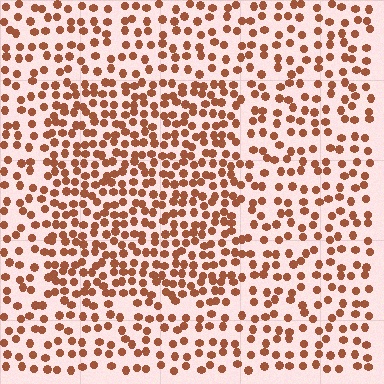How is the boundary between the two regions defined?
The boundary is defined by a change in element density (approximately 1.7x ratio). All elements are the same color, size, and shape.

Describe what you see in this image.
The image contains small brown elements arranged at two different densities. A rectangle-shaped region is visible where the elements are more densely packed than the surrounding area.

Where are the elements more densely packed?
The elements are more densely packed inside the rectangle boundary.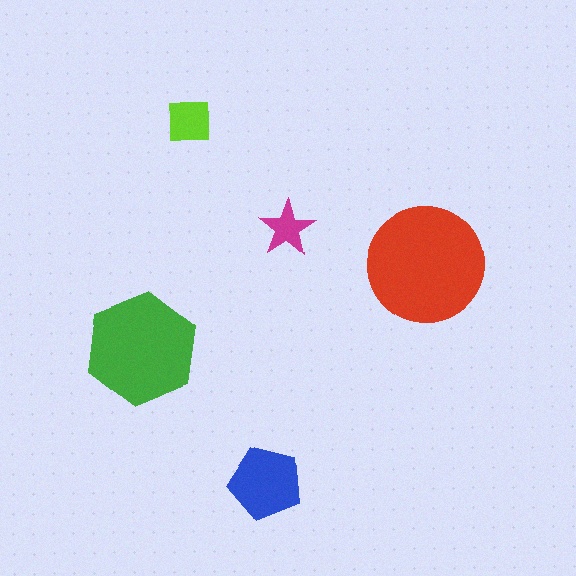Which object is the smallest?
The magenta star.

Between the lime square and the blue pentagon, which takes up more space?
The blue pentagon.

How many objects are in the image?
There are 5 objects in the image.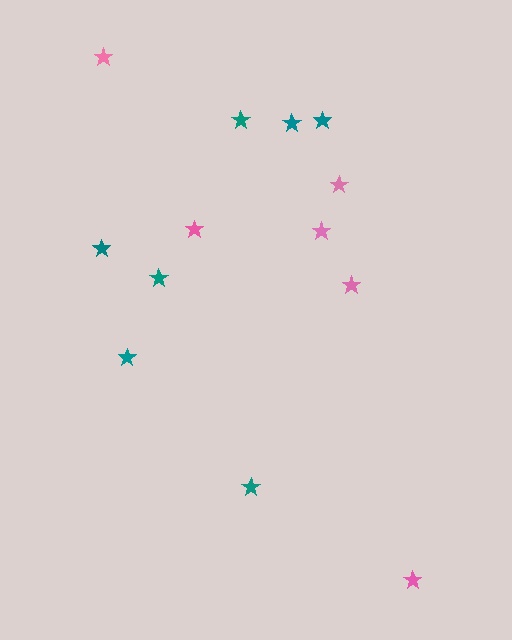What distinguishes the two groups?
There are 2 groups: one group of pink stars (6) and one group of teal stars (7).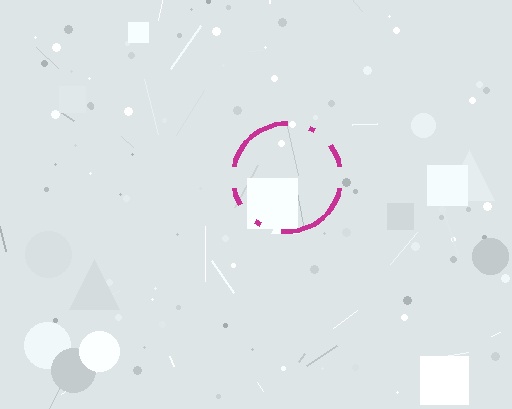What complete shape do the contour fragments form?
The contour fragments form a circle.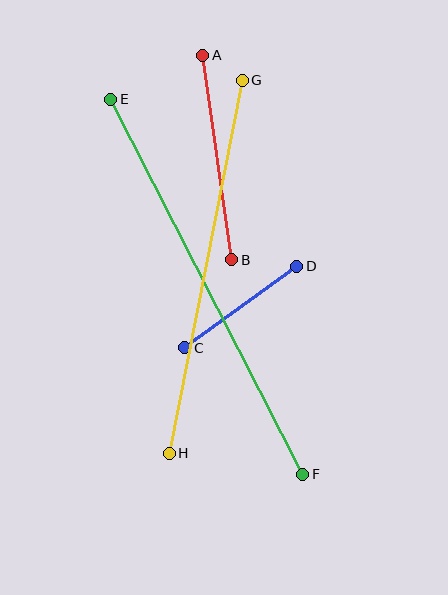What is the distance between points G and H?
The distance is approximately 381 pixels.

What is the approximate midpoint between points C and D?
The midpoint is at approximately (241, 307) pixels.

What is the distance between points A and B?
The distance is approximately 206 pixels.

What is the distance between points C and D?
The distance is approximately 138 pixels.